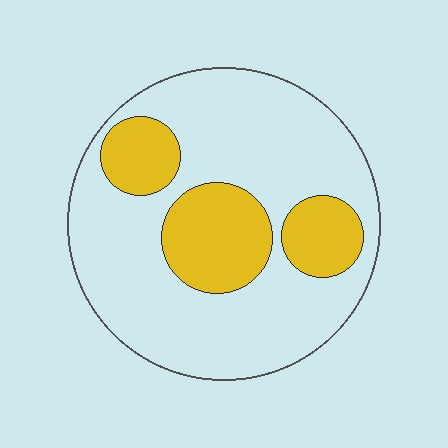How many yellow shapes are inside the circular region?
3.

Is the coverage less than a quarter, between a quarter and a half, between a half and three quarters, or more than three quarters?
Between a quarter and a half.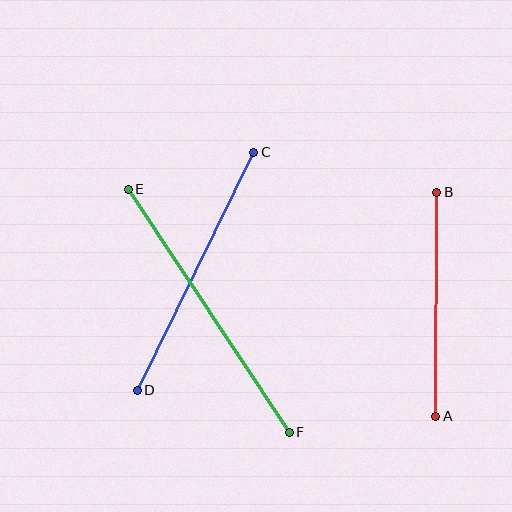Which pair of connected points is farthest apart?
Points E and F are farthest apart.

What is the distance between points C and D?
The distance is approximately 265 pixels.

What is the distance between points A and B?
The distance is approximately 224 pixels.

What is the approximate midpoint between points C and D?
The midpoint is at approximately (196, 271) pixels.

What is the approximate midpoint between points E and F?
The midpoint is at approximately (209, 311) pixels.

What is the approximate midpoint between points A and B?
The midpoint is at approximately (436, 304) pixels.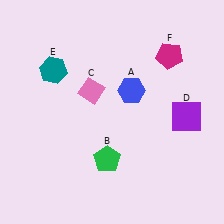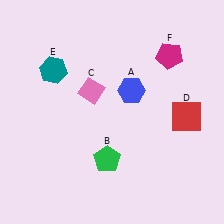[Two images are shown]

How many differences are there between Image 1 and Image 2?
There is 1 difference between the two images.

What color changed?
The square (D) changed from purple in Image 1 to red in Image 2.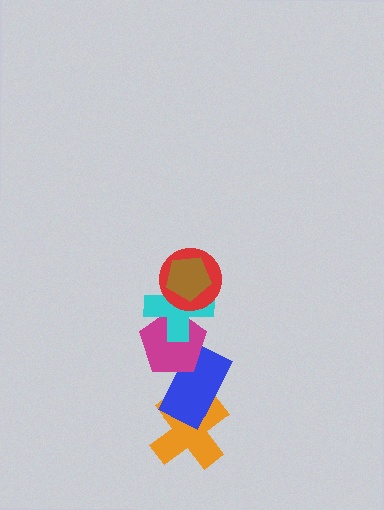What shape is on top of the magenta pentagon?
The cyan cross is on top of the magenta pentagon.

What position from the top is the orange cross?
The orange cross is 6th from the top.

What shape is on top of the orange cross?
The blue rectangle is on top of the orange cross.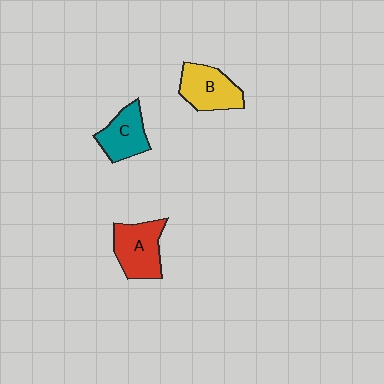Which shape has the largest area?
Shape A (red).